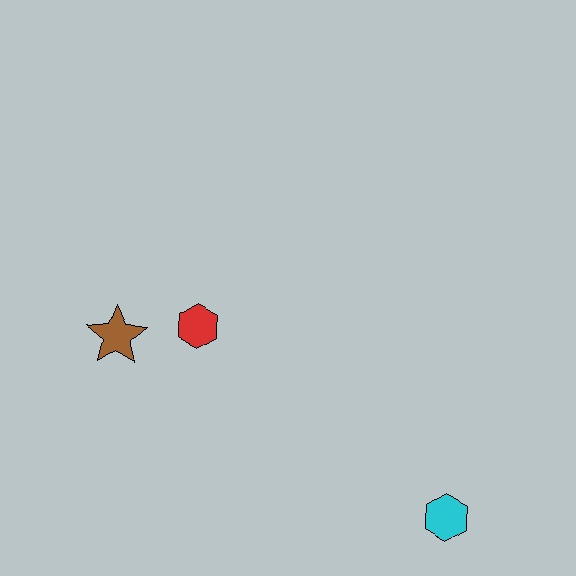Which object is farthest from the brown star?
The cyan hexagon is farthest from the brown star.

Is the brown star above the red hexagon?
No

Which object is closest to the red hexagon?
The brown star is closest to the red hexagon.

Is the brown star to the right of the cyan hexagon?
No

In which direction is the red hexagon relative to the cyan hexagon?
The red hexagon is to the left of the cyan hexagon.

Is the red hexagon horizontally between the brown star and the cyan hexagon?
Yes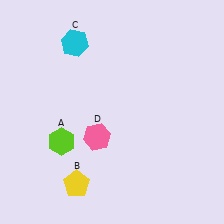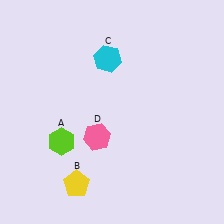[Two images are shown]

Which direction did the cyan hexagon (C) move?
The cyan hexagon (C) moved right.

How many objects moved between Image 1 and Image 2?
1 object moved between the two images.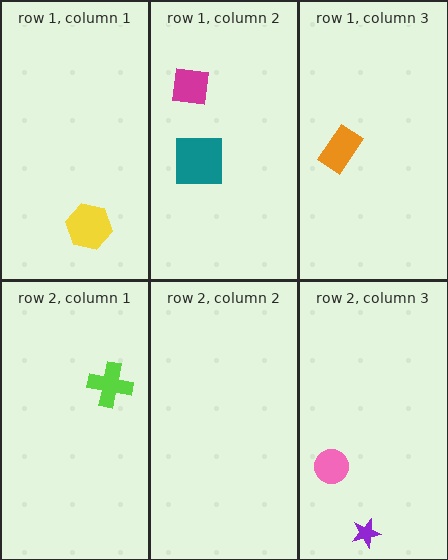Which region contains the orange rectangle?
The row 1, column 3 region.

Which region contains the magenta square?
The row 1, column 2 region.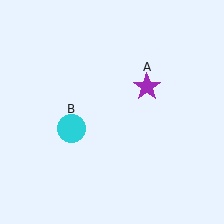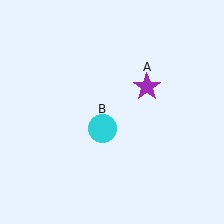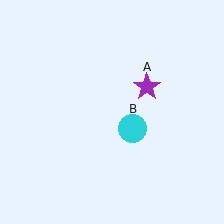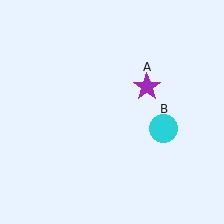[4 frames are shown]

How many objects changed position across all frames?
1 object changed position: cyan circle (object B).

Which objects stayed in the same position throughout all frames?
Purple star (object A) remained stationary.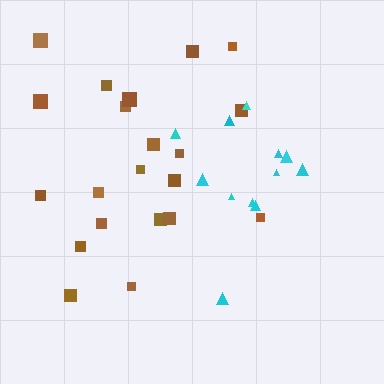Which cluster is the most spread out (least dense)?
Brown.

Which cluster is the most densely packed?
Cyan.